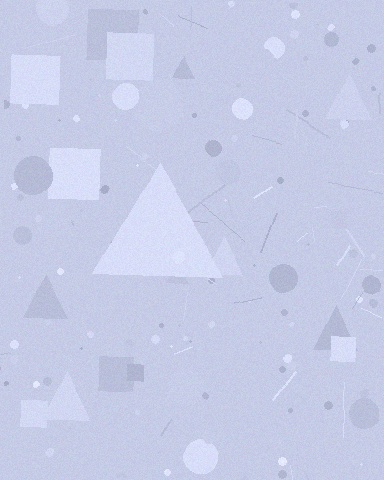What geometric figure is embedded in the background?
A triangle is embedded in the background.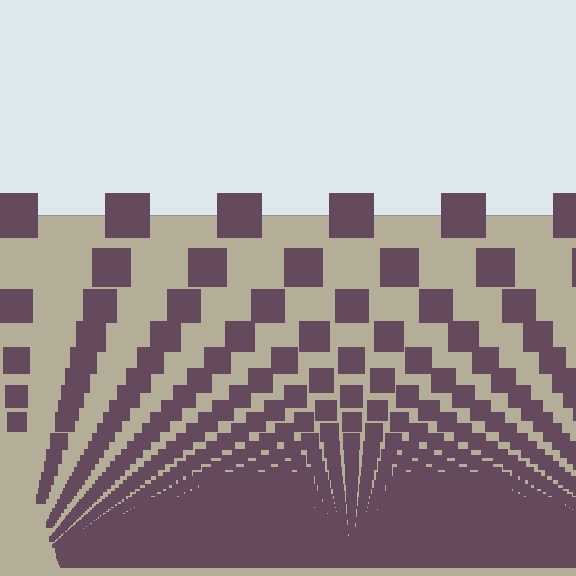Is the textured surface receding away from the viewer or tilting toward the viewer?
The surface appears to tilt toward the viewer. Texture elements get larger and sparser toward the top.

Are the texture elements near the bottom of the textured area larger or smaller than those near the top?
Smaller. The gradient is inverted — elements near the bottom are smaller and denser.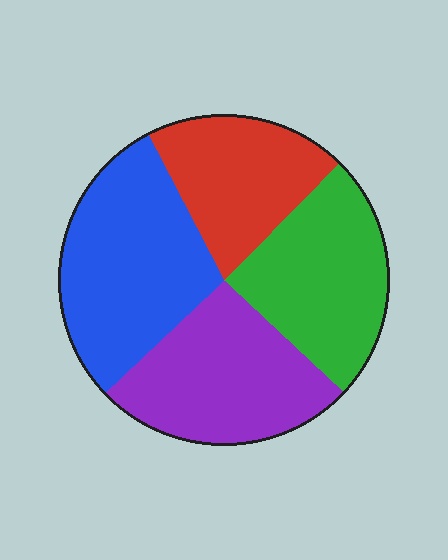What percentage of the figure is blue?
Blue takes up about one third (1/3) of the figure.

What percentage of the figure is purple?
Purple covers about 25% of the figure.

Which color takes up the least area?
Red, at roughly 20%.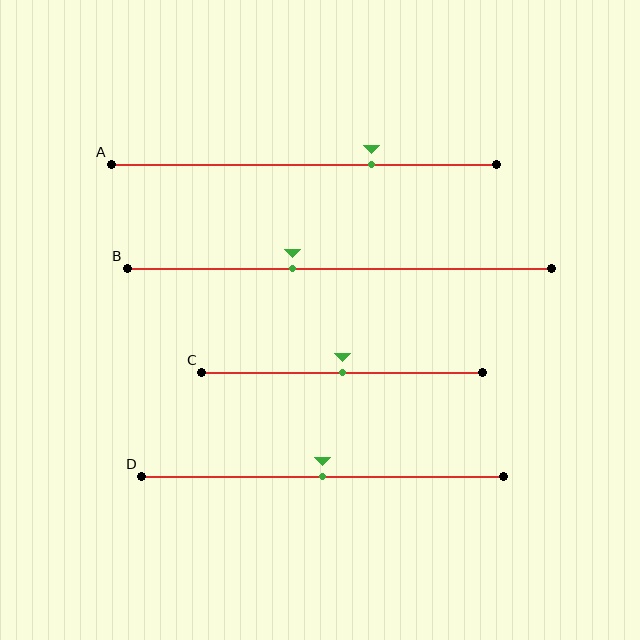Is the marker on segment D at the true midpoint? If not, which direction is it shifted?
Yes, the marker on segment D is at the true midpoint.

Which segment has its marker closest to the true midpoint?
Segment C has its marker closest to the true midpoint.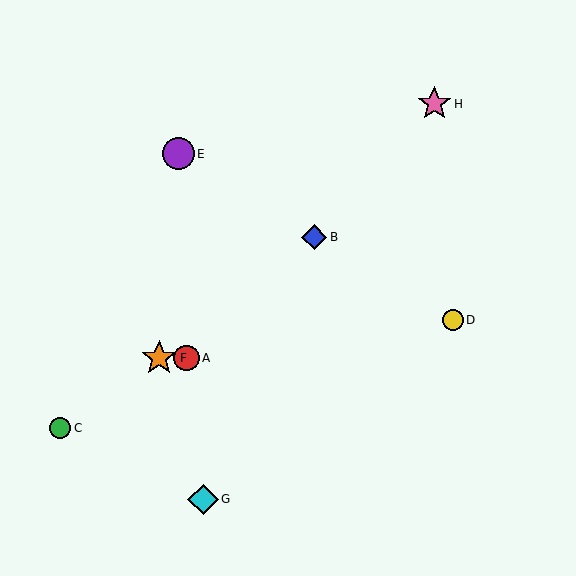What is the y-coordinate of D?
Object D is at y≈320.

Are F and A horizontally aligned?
Yes, both are at y≈358.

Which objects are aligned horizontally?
Objects A, F are aligned horizontally.